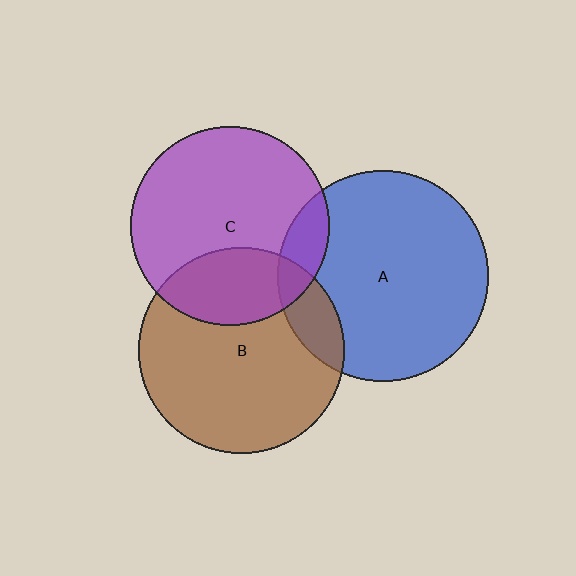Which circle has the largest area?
Circle A (blue).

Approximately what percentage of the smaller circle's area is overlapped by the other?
Approximately 10%.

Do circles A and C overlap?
Yes.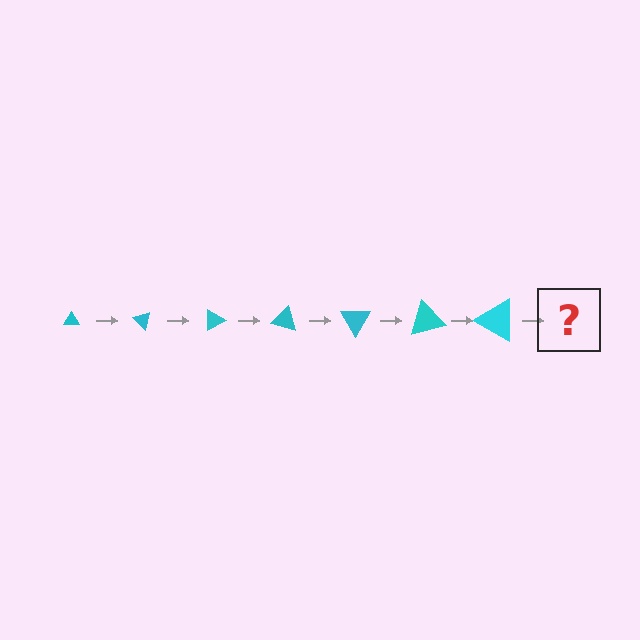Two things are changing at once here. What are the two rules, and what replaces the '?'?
The two rules are that the triangle grows larger each step and it rotates 45 degrees each step. The '?' should be a triangle, larger than the previous one and rotated 315 degrees from the start.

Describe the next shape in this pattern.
It should be a triangle, larger than the previous one and rotated 315 degrees from the start.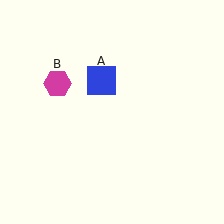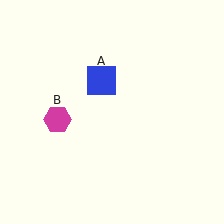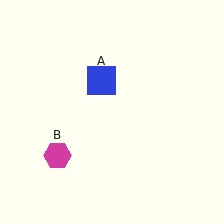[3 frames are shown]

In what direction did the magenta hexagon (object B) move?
The magenta hexagon (object B) moved down.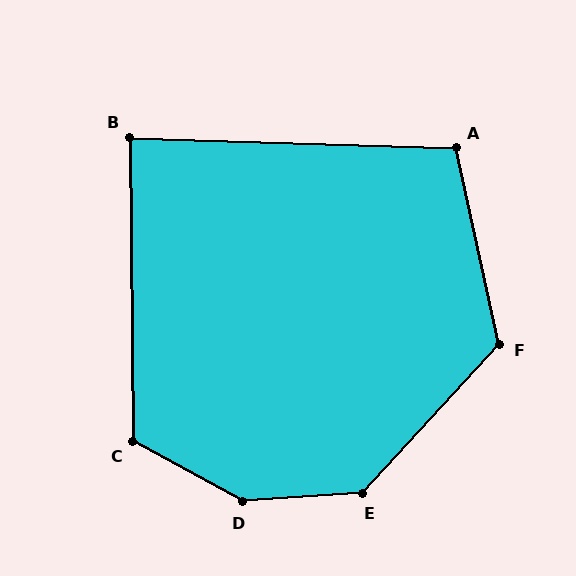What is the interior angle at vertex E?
Approximately 137 degrees (obtuse).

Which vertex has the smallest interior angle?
B, at approximately 88 degrees.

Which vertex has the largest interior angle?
D, at approximately 147 degrees.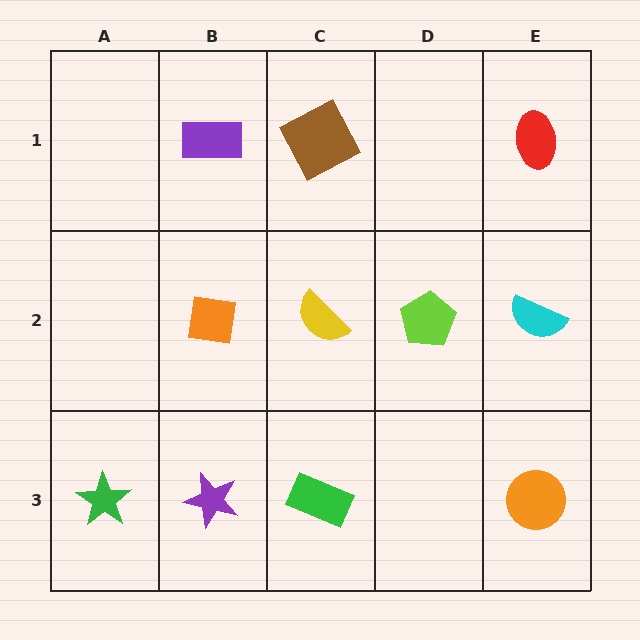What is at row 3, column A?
A green star.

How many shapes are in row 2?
4 shapes.